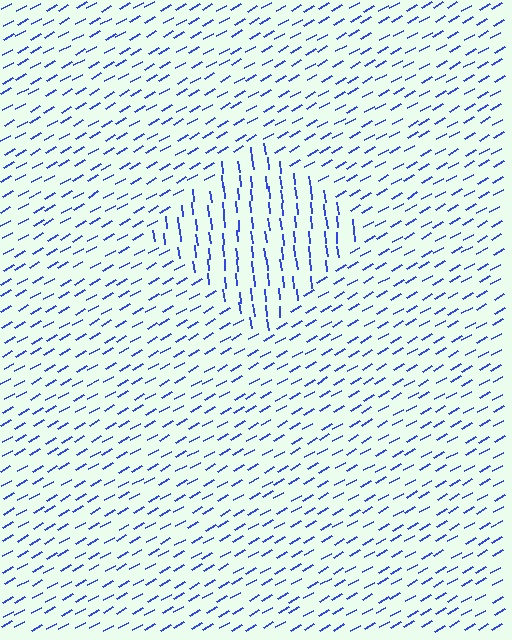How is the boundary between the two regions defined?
The boundary is defined purely by a change in line orientation (approximately 67 degrees difference). All lines are the same color and thickness.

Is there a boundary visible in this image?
Yes, there is a texture boundary formed by a change in line orientation.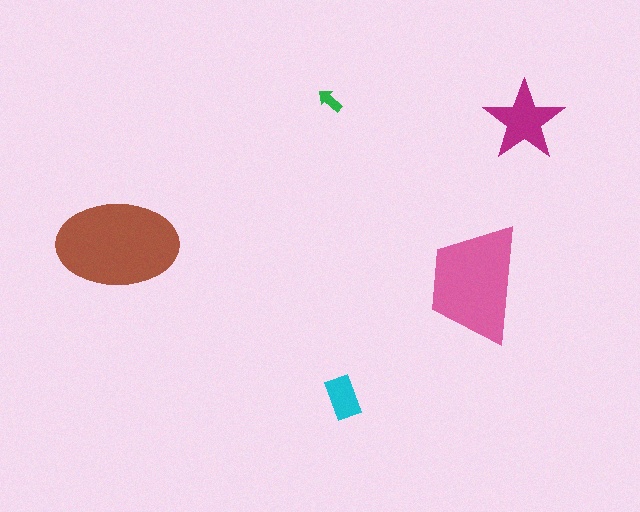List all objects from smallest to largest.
The green arrow, the cyan rectangle, the magenta star, the pink trapezoid, the brown ellipse.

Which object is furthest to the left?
The brown ellipse is leftmost.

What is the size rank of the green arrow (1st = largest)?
5th.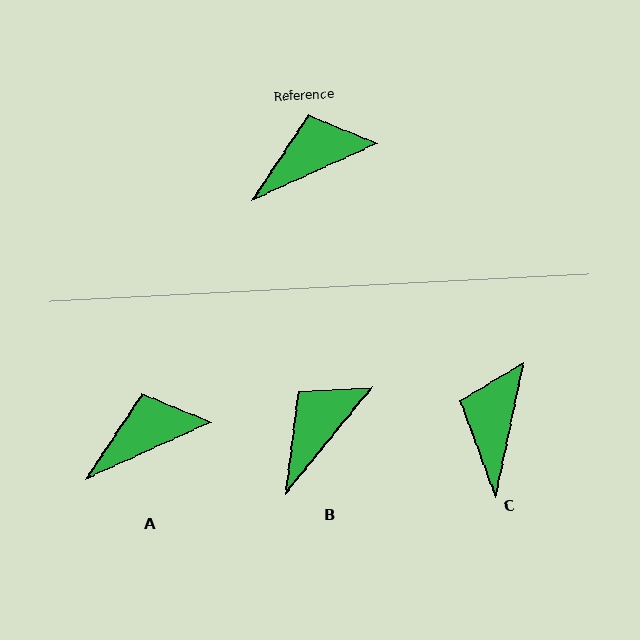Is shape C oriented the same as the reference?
No, it is off by about 54 degrees.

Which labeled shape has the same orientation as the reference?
A.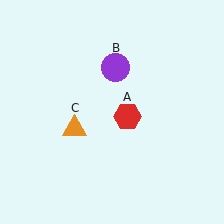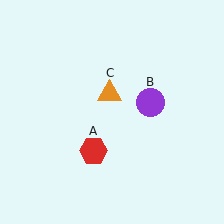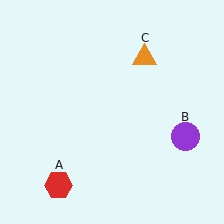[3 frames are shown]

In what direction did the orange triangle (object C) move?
The orange triangle (object C) moved up and to the right.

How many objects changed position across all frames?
3 objects changed position: red hexagon (object A), purple circle (object B), orange triangle (object C).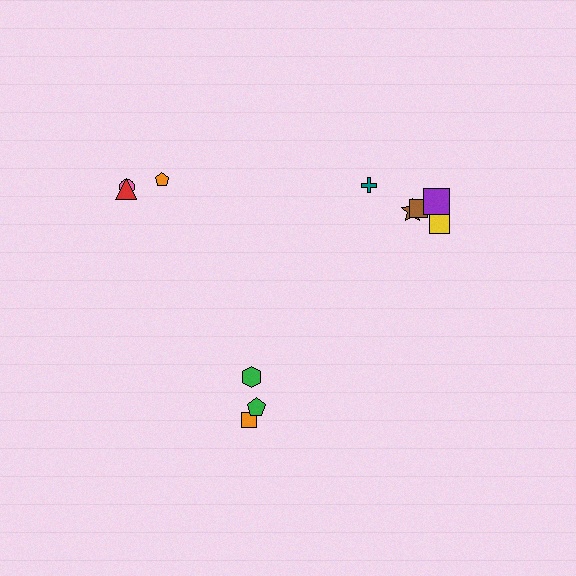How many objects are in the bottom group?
There are 3 objects.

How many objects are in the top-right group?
There are 5 objects.